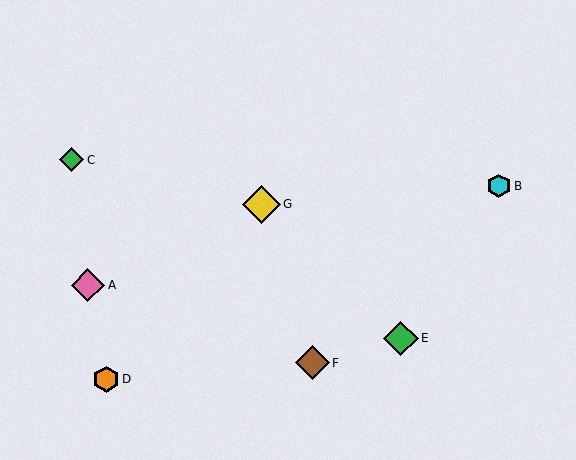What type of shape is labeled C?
Shape C is a green diamond.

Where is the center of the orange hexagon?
The center of the orange hexagon is at (106, 379).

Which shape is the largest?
The yellow diamond (labeled G) is the largest.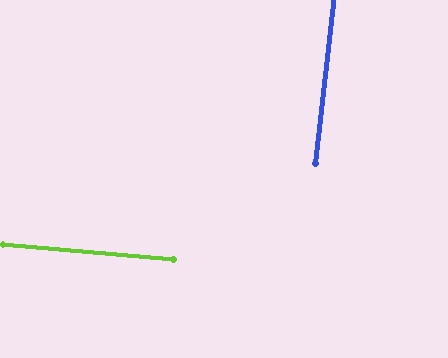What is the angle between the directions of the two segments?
Approximately 89 degrees.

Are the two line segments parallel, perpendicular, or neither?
Perpendicular — they meet at approximately 89°.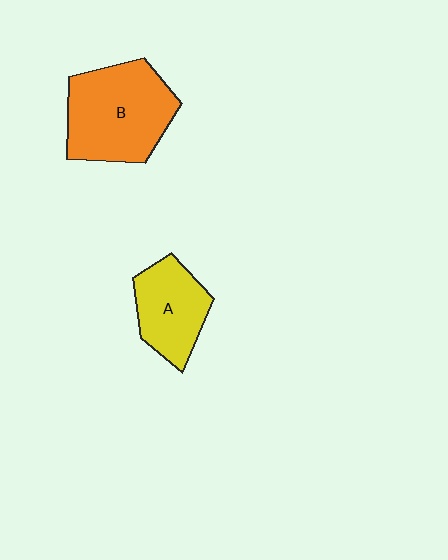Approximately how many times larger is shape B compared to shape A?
Approximately 1.6 times.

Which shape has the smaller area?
Shape A (yellow).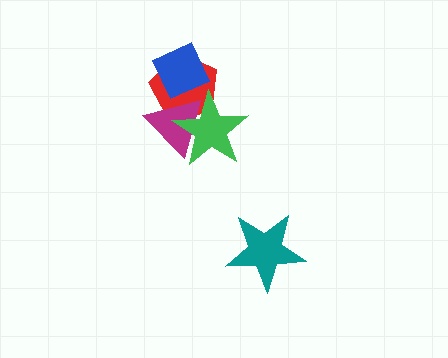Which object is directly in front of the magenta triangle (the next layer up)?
The blue diamond is directly in front of the magenta triangle.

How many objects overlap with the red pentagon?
3 objects overlap with the red pentagon.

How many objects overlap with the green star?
2 objects overlap with the green star.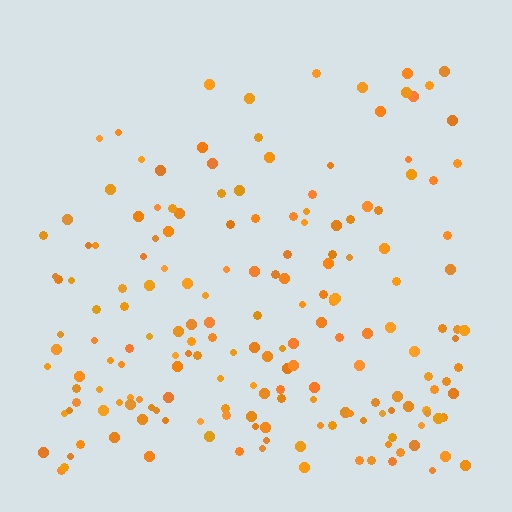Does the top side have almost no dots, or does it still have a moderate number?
Still a moderate number, just noticeably fewer than the bottom.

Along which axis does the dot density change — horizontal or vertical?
Vertical.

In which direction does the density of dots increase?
From top to bottom, with the bottom side densest.